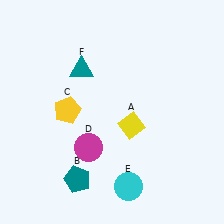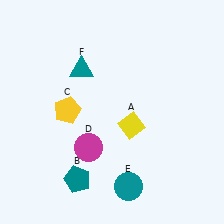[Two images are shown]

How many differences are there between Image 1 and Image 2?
There is 1 difference between the two images.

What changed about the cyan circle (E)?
In Image 1, E is cyan. In Image 2, it changed to teal.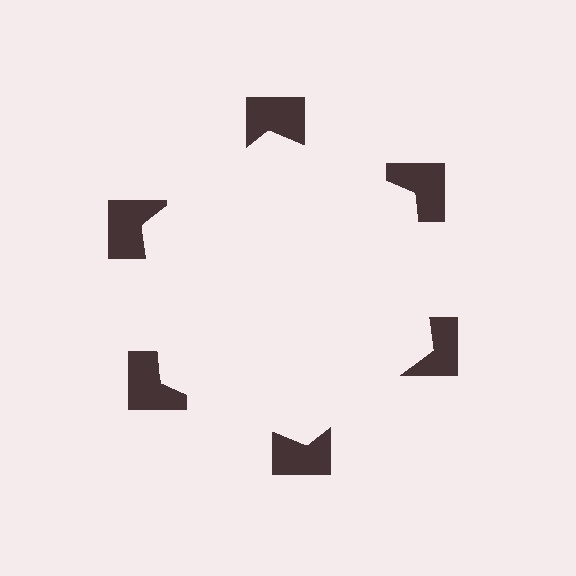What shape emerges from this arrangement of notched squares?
An illusory hexagon — its edges are inferred from the aligned wedge cuts in the notched squares, not physically drawn.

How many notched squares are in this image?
There are 6 — one at each vertex of the illusory hexagon.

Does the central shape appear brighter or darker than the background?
It typically appears slightly brighter than the background, even though no actual brightness change is drawn.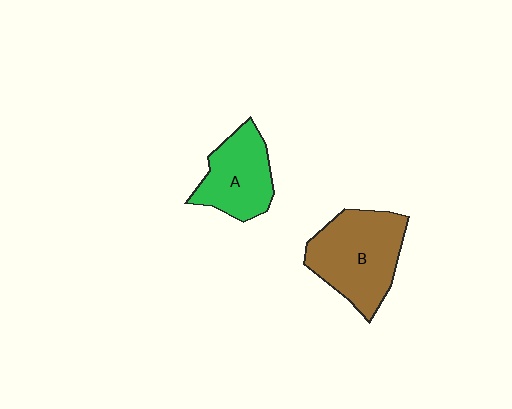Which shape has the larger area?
Shape B (brown).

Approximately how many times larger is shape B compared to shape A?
Approximately 1.4 times.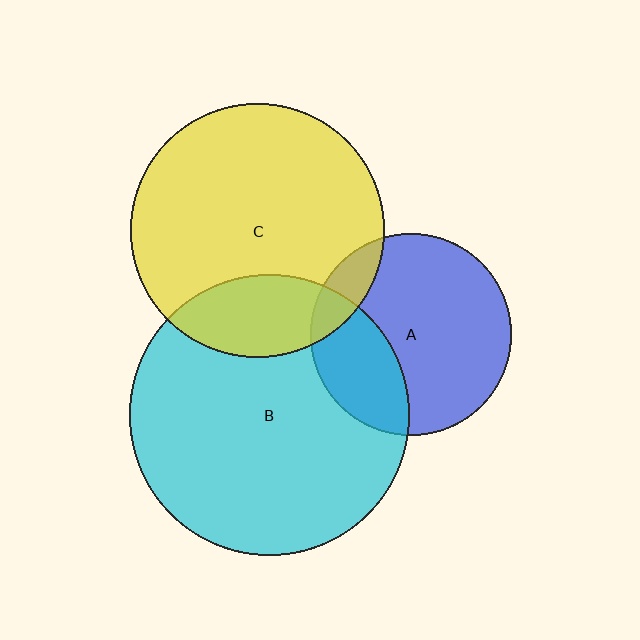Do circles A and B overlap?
Yes.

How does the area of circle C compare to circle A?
Approximately 1.6 times.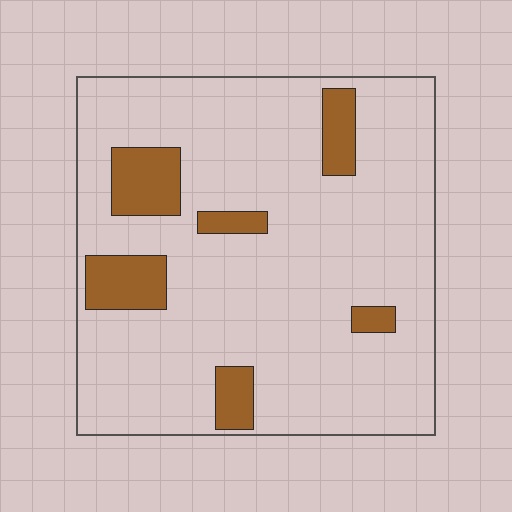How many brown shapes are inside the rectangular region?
6.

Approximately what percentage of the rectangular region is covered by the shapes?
Approximately 15%.